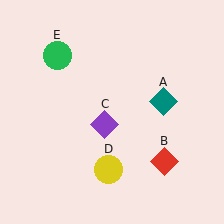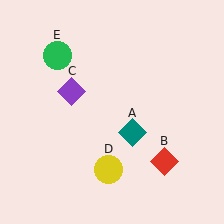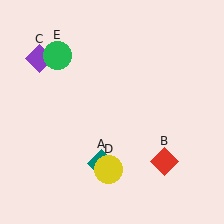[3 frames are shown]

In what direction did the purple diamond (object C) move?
The purple diamond (object C) moved up and to the left.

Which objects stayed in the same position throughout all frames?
Red diamond (object B) and yellow circle (object D) and green circle (object E) remained stationary.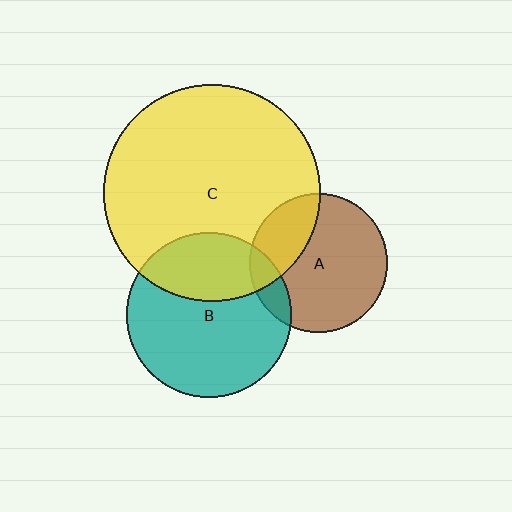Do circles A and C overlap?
Yes.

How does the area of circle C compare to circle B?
Approximately 1.7 times.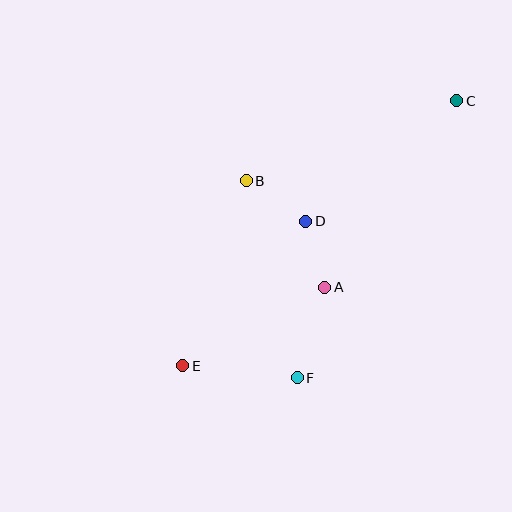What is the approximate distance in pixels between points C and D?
The distance between C and D is approximately 193 pixels.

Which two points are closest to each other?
Points A and D are closest to each other.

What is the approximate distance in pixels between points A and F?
The distance between A and F is approximately 95 pixels.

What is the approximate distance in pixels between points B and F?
The distance between B and F is approximately 204 pixels.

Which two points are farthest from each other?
Points C and E are farthest from each other.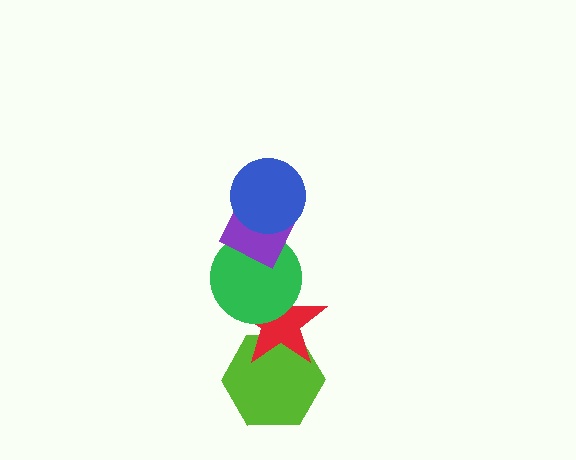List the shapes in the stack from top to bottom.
From top to bottom: the blue circle, the purple diamond, the green circle, the red star, the lime hexagon.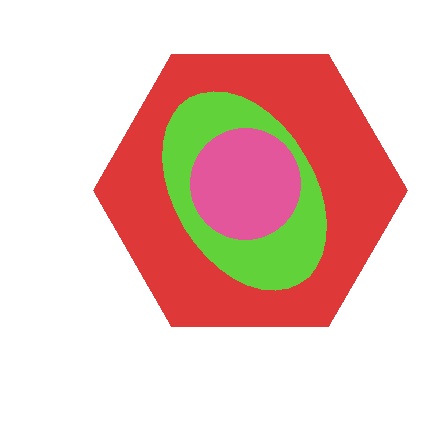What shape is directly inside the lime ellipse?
The pink circle.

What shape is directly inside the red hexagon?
The lime ellipse.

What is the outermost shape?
The red hexagon.